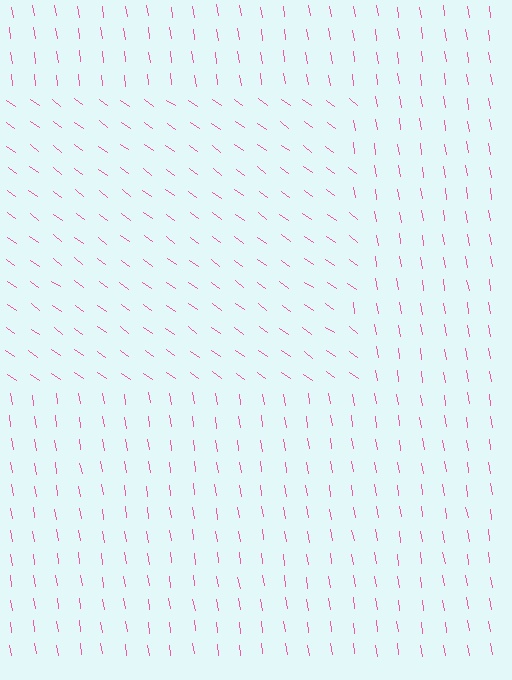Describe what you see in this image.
The image is filled with small pink line segments. A rectangle region in the image has lines oriented differently from the surrounding lines, creating a visible texture boundary.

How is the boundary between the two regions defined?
The boundary is defined purely by a change in line orientation (approximately 45 degrees difference). All lines are the same color and thickness.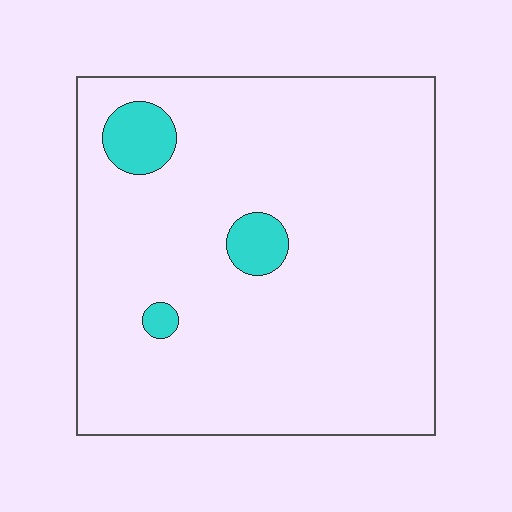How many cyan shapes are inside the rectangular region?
3.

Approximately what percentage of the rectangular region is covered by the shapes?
Approximately 5%.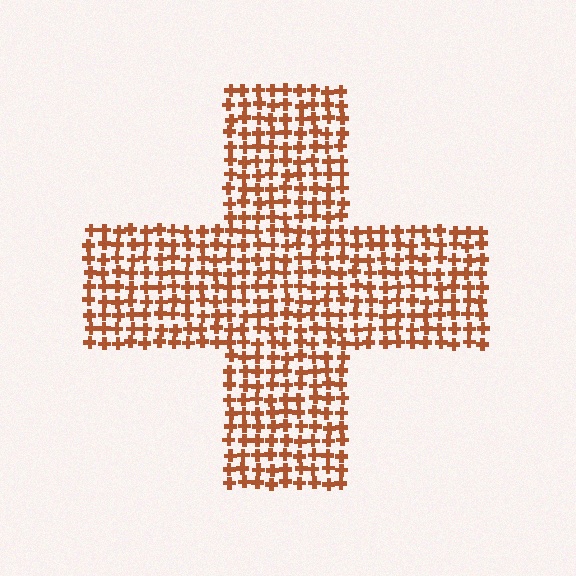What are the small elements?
The small elements are crosses.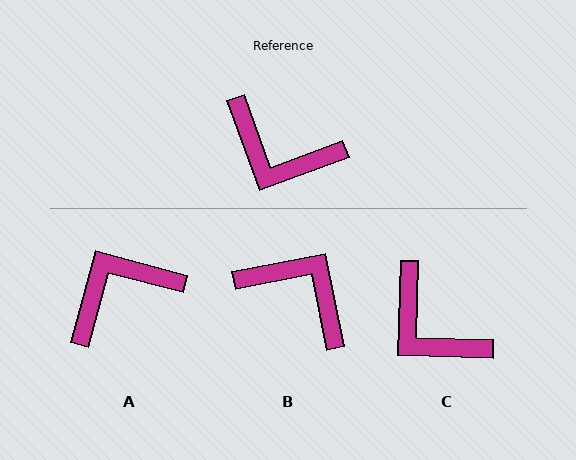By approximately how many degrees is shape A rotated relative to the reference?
Approximately 125 degrees clockwise.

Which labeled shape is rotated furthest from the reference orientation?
B, about 171 degrees away.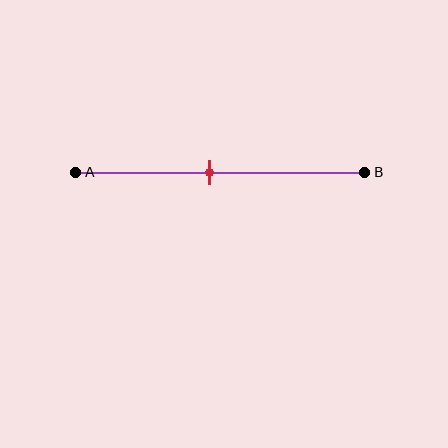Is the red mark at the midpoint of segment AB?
No, the mark is at about 45% from A, not at the 50% midpoint.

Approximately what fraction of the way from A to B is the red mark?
The red mark is approximately 45% of the way from A to B.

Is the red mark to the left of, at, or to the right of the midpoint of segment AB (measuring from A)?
The red mark is to the left of the midpoint of segment AB.